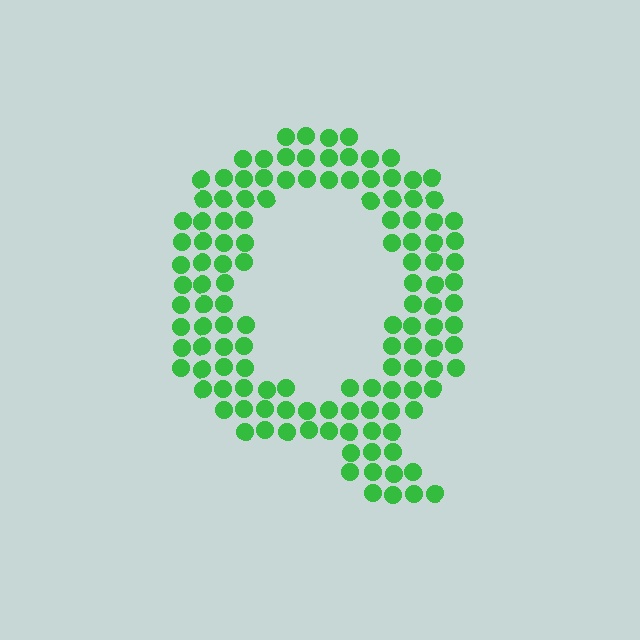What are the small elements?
The small elements are circles.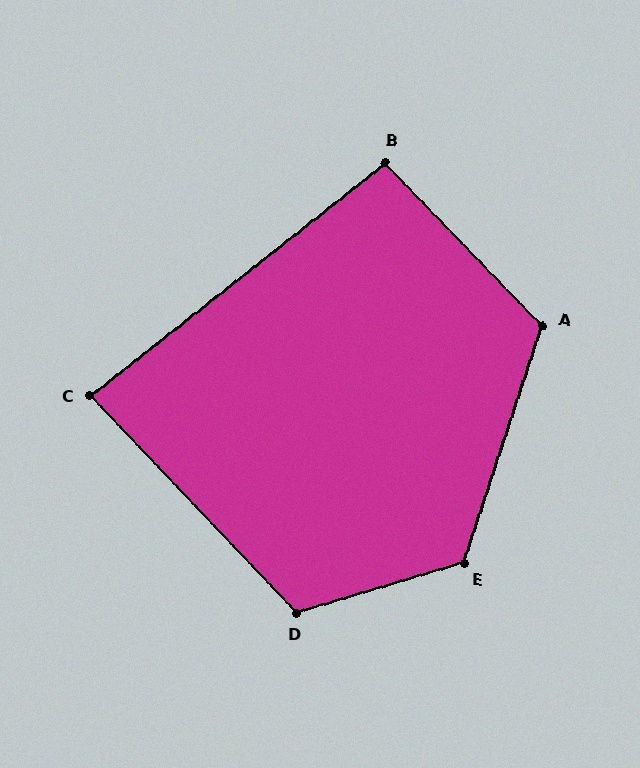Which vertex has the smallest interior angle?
C, at approximately 85 degrees.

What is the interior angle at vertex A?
Approximately 118 degrees (obtuse).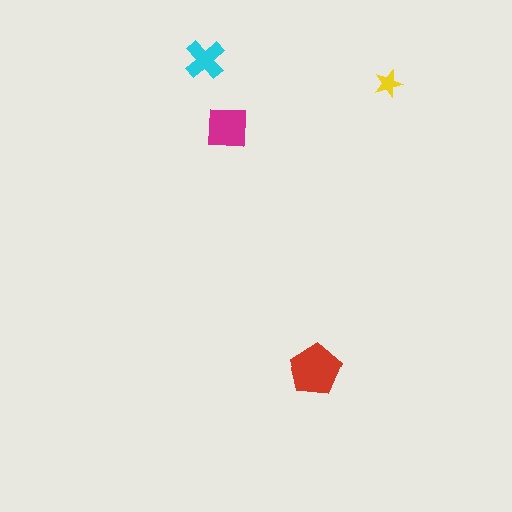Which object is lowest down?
The red pentagon is bottommost.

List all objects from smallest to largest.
The yellow star, the cyan cross, the magenta square, the red pentagon.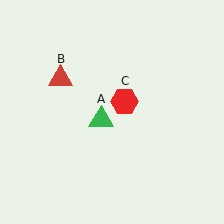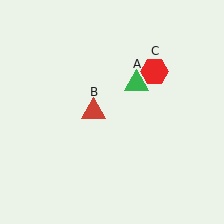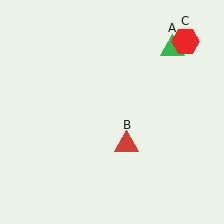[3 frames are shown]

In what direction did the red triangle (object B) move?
The red triangle (object B) moved down and to the right.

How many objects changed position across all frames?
3 objects changed position: green triangle (object A), red triangle (object B), red hexagon (object C).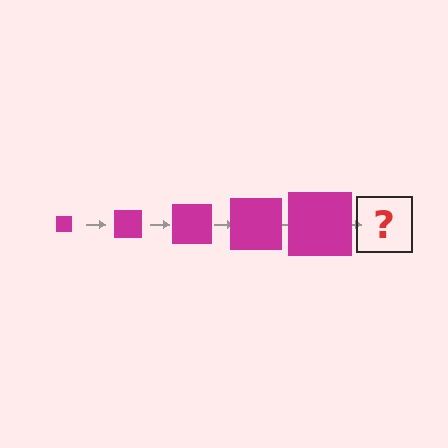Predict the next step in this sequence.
The next step is a magenta square, larger than the previous one.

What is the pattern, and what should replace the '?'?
The pattern is that the square gets progressively larger each step. The '?' should be a magenta square, larger than the previous one.